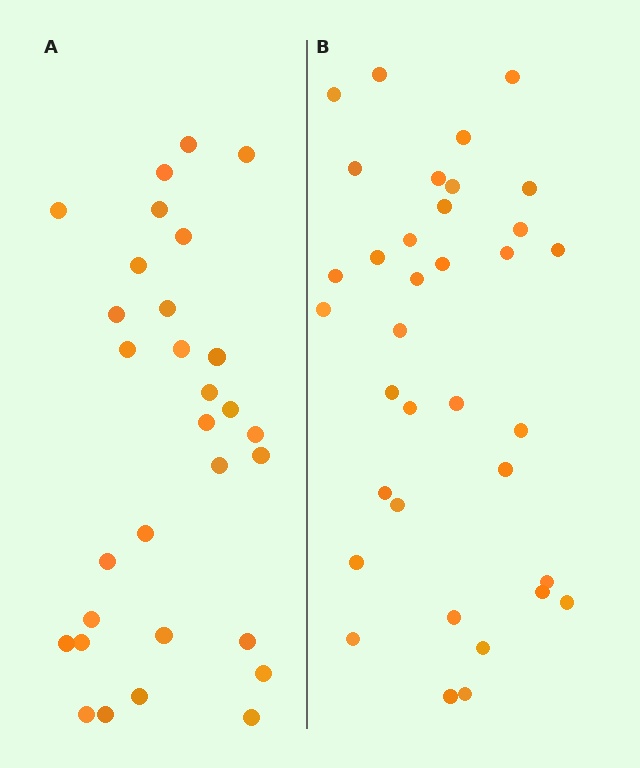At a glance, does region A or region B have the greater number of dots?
Region B (the right region) has more dots.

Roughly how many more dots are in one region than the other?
Region B has about 5 more dots than region A.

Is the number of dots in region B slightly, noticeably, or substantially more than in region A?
Region B has only slightly more — the two regions are fairly close. The ratio is roughly 1.2 to 1.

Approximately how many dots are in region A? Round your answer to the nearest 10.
About 30 dots.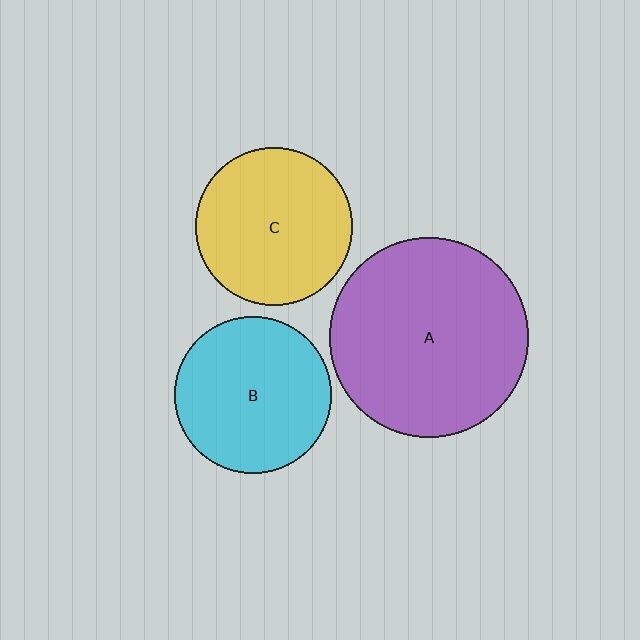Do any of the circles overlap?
No, none of the circles overlap.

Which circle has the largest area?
Circle A (purple).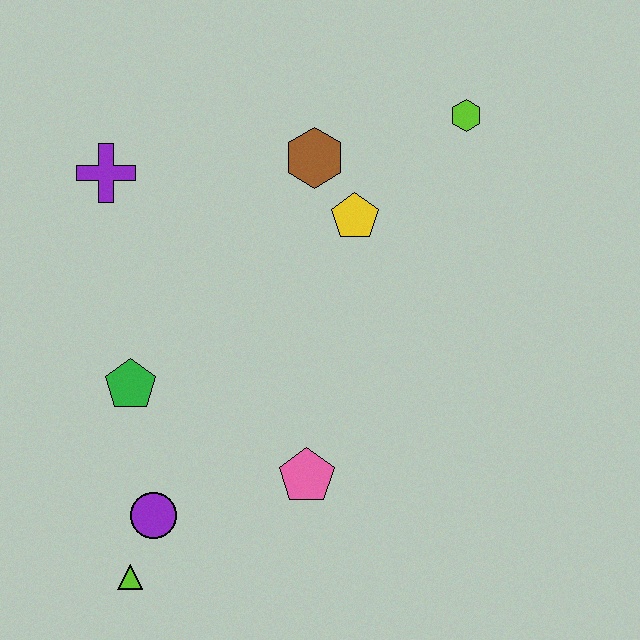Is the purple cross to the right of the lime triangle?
No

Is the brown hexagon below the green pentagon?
No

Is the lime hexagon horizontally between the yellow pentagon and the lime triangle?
No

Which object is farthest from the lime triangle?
The lime hexagon is farthest from the lime triangle.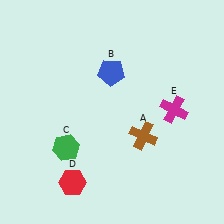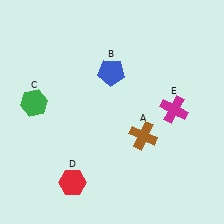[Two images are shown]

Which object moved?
The green hexagon (C) moved up.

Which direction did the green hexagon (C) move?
The green hexagon (C) moved up.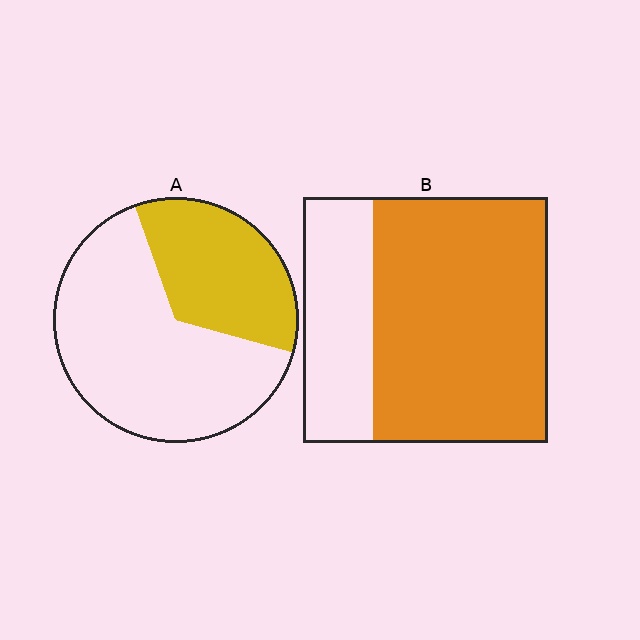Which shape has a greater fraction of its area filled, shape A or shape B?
Shape B.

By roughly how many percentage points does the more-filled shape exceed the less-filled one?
By roughly 35 percentage points (B over A).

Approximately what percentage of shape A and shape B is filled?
A is approximately 35% and B is approximately 70%.